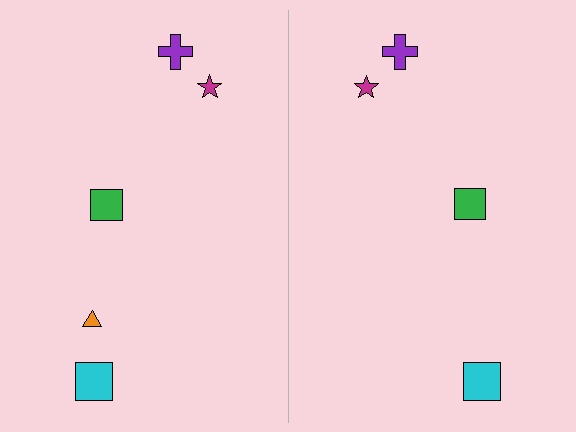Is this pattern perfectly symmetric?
No, the pattern is not perfectly symmetric. A orange triangle is missing from the right side.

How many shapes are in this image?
There are 9 shapes in this image.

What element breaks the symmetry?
A orange triangle is missing from the right side.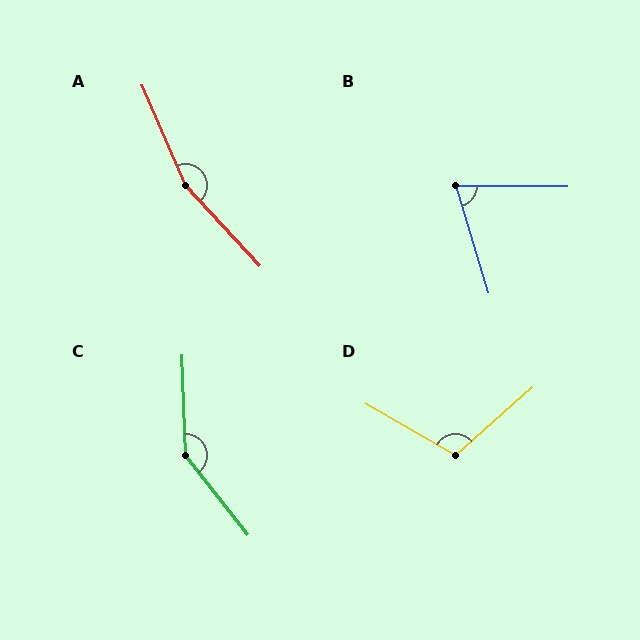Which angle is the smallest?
B, at approximately 73 degrees.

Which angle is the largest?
A, at approximately 160 degrees.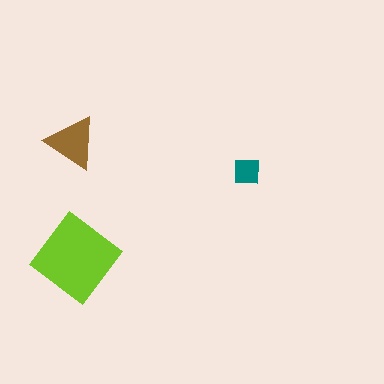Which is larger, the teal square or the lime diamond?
The lime diamond.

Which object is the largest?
The lime diamond.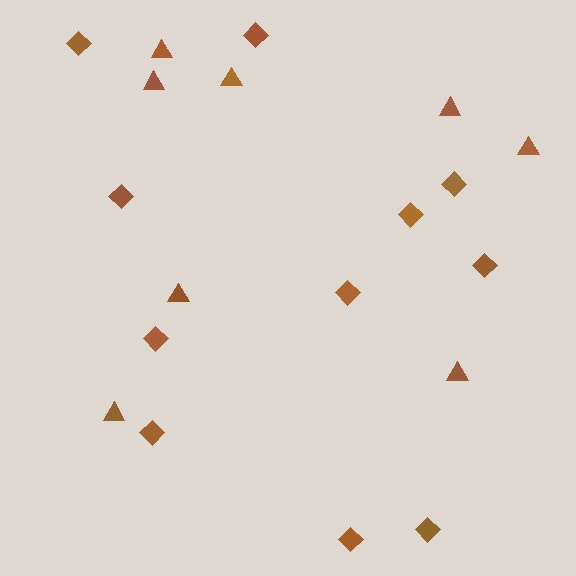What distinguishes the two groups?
There are 2 groups: one group of triangles (8) and one group of diamonds (11).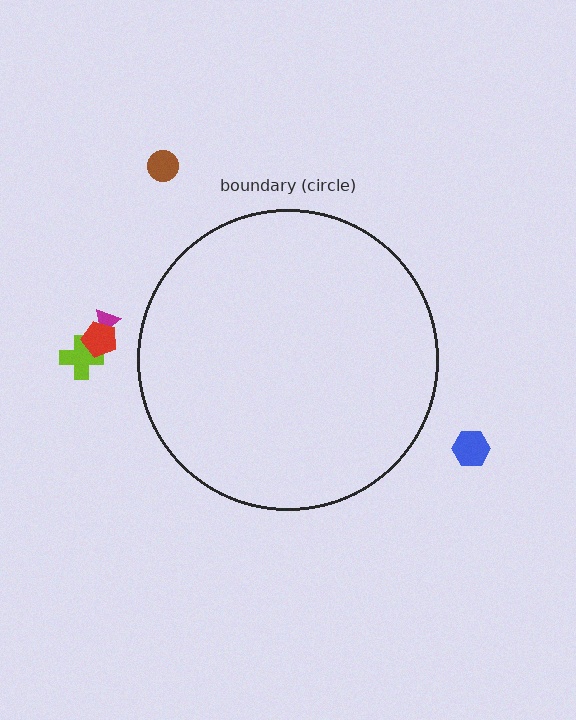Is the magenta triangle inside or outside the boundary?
Outside.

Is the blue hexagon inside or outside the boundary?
Outside.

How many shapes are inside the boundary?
0 inside, 5 outside.